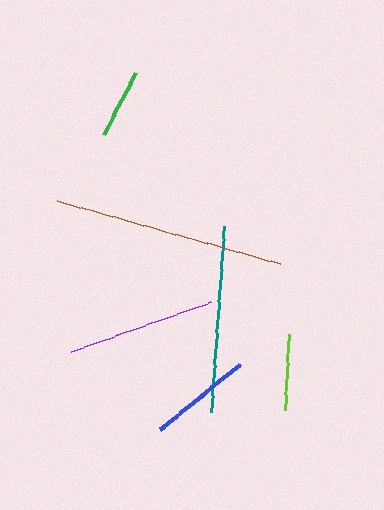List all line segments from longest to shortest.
From longest to shortest: brown, teal, purple, blue, lime, green.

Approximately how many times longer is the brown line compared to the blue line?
The brown line is approximately 2.2 times the length of the blue line.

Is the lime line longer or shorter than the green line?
The lime line is longer than the green line.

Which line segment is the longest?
The brown line is the longest at approximately 232 pixels.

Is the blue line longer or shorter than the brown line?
The brown line is longer than the blue line.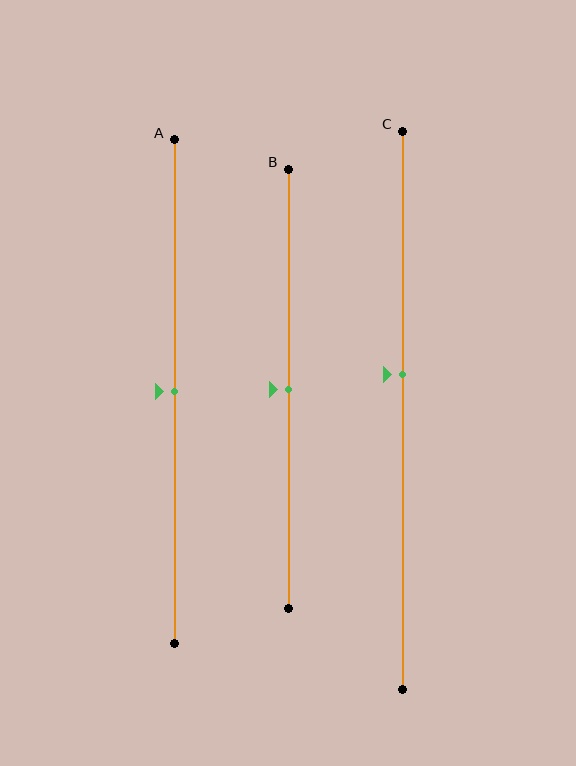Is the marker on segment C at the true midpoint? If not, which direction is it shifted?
No, the marker on segment C is shifted upward by about 6% of the segment length.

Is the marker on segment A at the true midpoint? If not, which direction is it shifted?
Yes, the marker on segment A is at the true midpoint.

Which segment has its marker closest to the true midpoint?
Segment A has its marker closest to the true midpoint.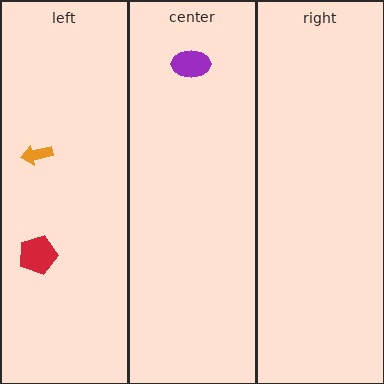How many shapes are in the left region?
2.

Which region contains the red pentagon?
The left region.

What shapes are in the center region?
The purple ellipse.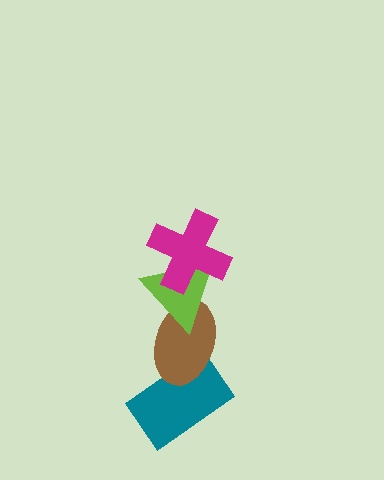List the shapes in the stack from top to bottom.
From top to bottom: the magenta cross, the lime triangle, the brown ellipse, the teal rectangle.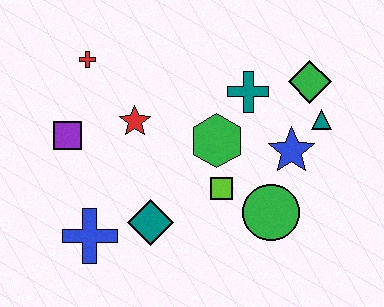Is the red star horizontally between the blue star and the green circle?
No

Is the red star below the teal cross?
Yes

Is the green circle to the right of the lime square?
Yes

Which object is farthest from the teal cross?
The blue cross is farthest from the teal cross.